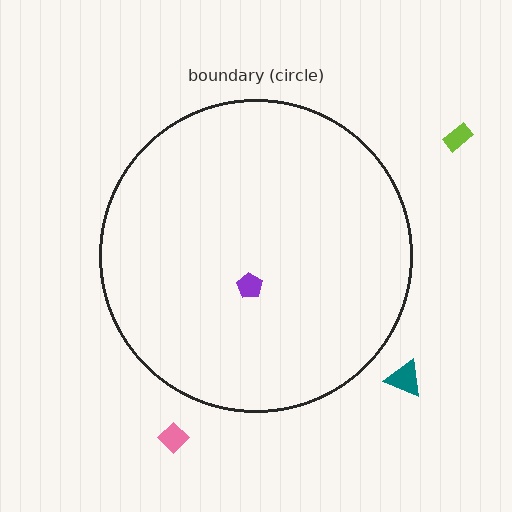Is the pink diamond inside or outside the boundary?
Outside.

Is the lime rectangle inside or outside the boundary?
Outside.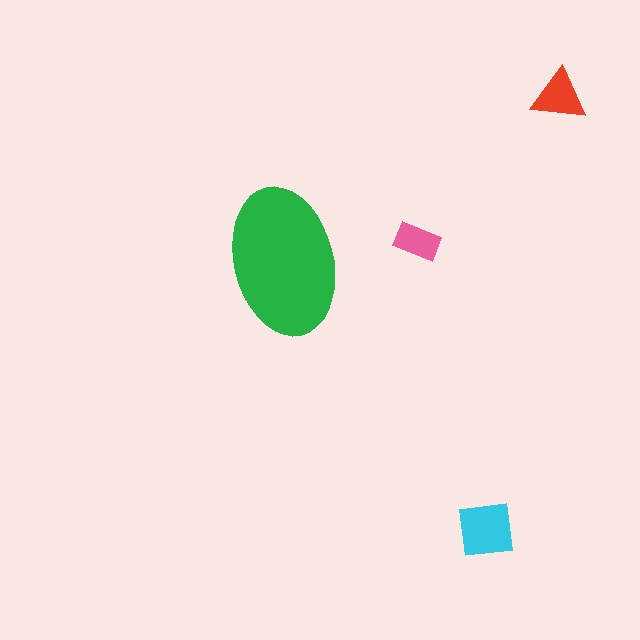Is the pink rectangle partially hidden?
No, the pink rectangle is fully visible.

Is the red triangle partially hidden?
No, the red triangle is fully visible.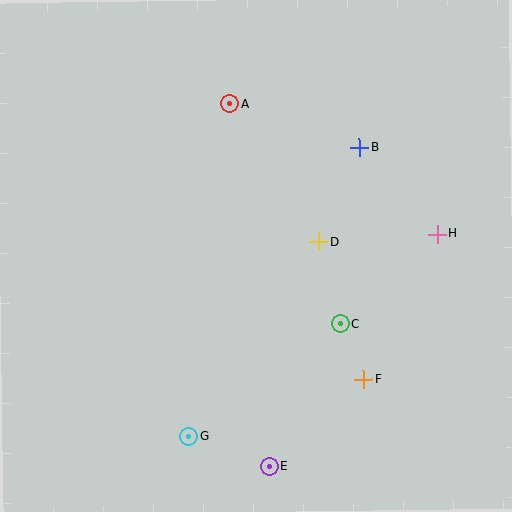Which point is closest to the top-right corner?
Point B is closest to the top-right corner.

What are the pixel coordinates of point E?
Point E is at (269, 466).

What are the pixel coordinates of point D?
Point D is at (318, 242).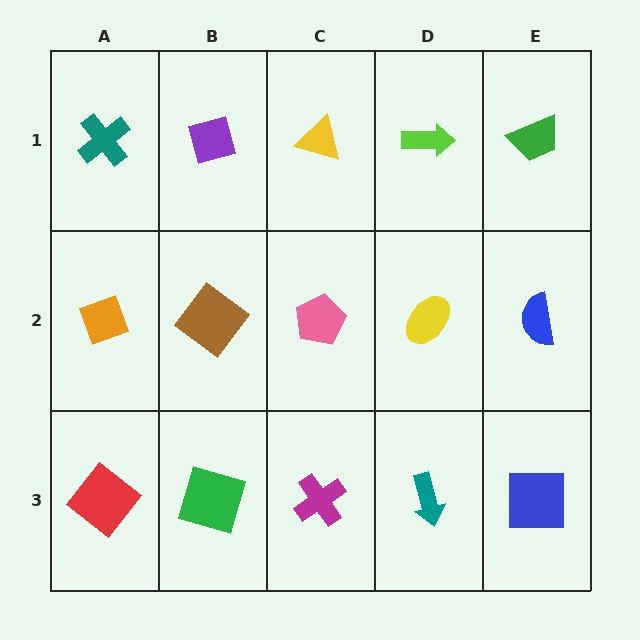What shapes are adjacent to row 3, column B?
A brown diamond (row 2, column B), a red diamond (row 3, column A), a magenta cross (row 3, column C).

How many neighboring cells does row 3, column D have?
3.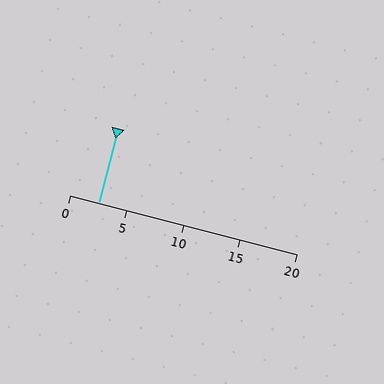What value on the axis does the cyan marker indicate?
The marker indicates approximately 2.5.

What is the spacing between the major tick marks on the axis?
The major ticks are spaced 5 apart.